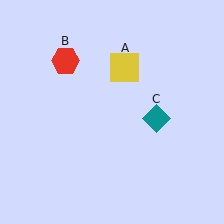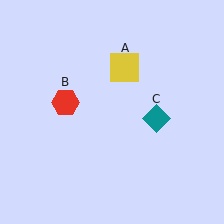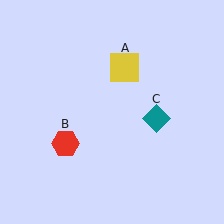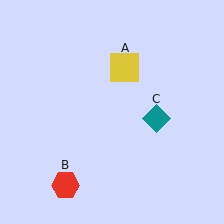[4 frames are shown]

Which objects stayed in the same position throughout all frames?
Yellow square (object A) and teal diamond (object C) remained stationary.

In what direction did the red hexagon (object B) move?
The red hexagon (object B) moved down.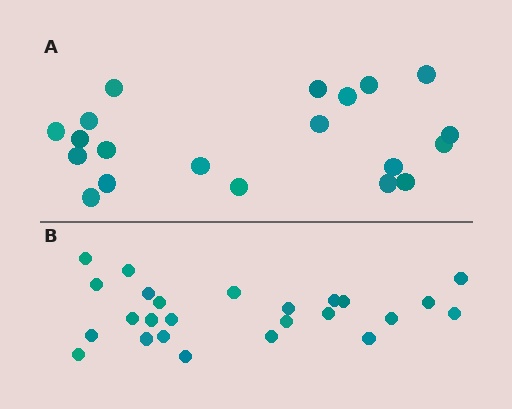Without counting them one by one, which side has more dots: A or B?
Region B (the bottom region) has more dots.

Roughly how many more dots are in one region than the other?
Region B has about 5 more dots than region A.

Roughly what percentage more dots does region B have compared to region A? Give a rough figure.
About 25% more.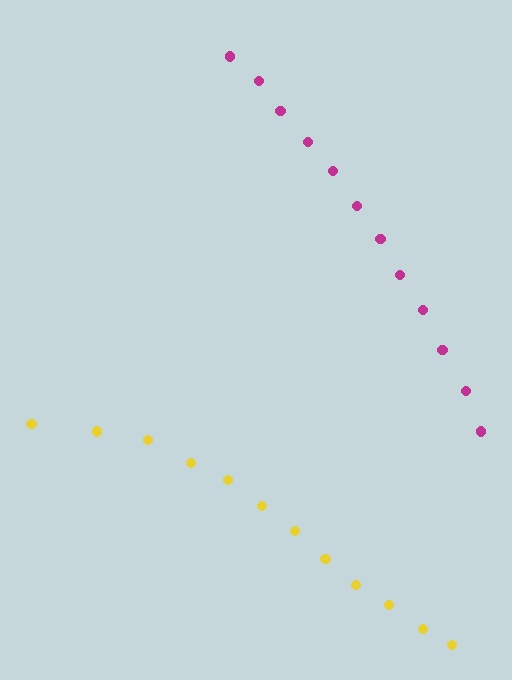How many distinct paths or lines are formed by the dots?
There are 2 distinct paths.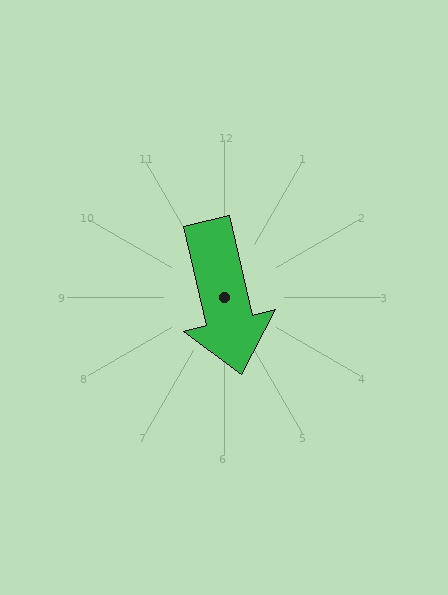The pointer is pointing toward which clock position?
Roughly 6 o'clock.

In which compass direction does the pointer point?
South.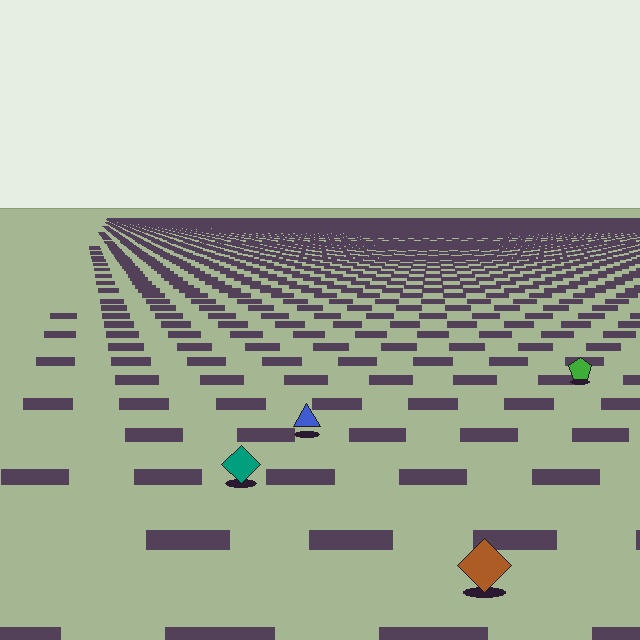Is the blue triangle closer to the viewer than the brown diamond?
No. The brown diamond is closer — you can tell from the texture gradient: the ground texture is coarser near it.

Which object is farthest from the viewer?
The green pentagon is farthest from the viewer. It appears smaller and the ground texture around it is denser.